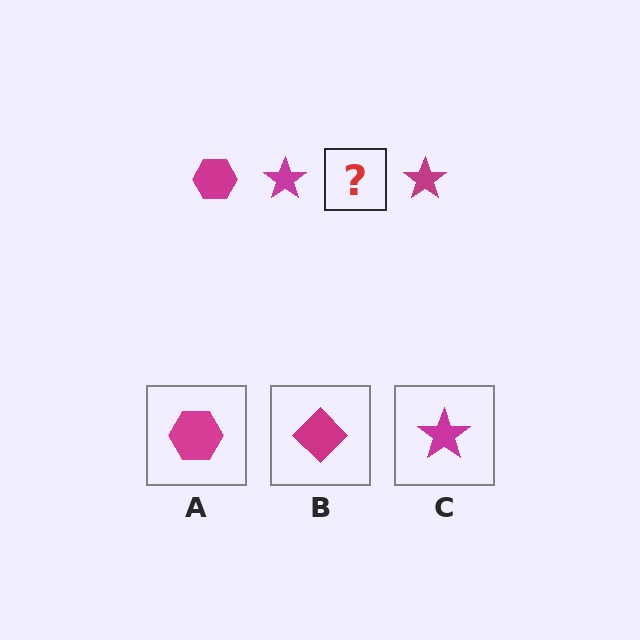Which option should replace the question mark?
Option A.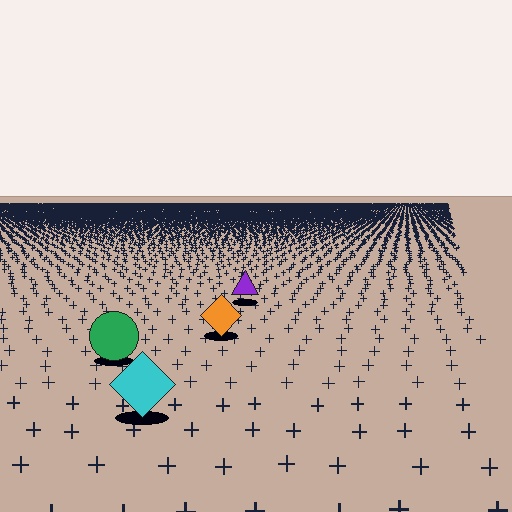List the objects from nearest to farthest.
From nearest to farthest: the cyan diamond, the green circle, the orange diamond, the purple triangle.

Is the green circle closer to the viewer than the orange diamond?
Yes. The green circle is closer — you can tell from the texture gradient: the ground texture is coarser near it.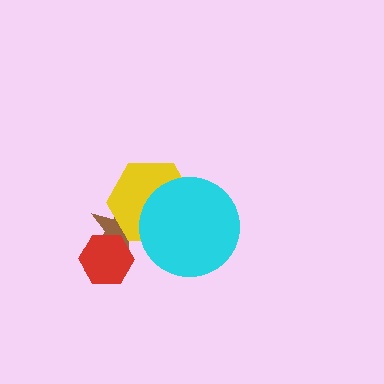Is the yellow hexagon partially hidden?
Yes, it is partially covered by another shape.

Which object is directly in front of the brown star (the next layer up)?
The yellow hexagon is directly in front of the brown star.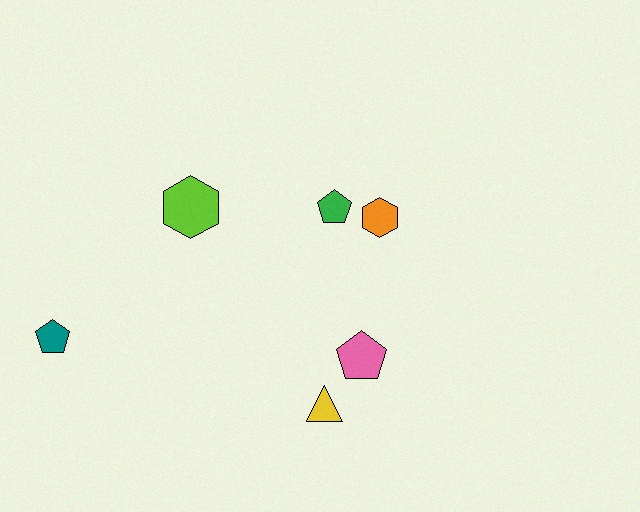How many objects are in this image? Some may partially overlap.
There are 6 objects.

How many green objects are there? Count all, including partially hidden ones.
There is 1 green object.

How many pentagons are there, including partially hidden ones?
There are 3 pentagons.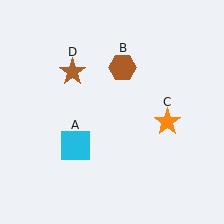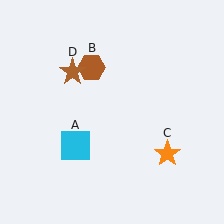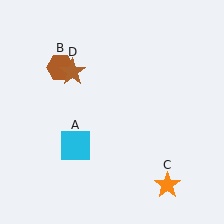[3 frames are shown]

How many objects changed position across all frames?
2 objects changed position: brown hexagon (object B), orange star (object C).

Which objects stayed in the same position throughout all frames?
Cyan square (object A) and brown star (object D) remained stationary.